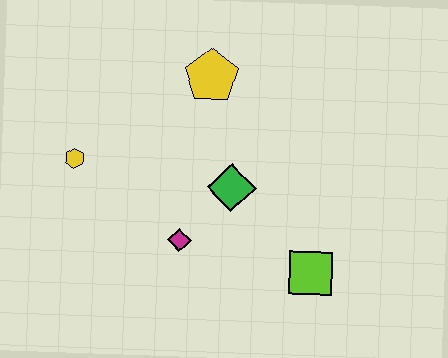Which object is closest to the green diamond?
The magenta diamond is closest to the green diamond.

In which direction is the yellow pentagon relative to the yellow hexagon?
The yellow pentagon is to the right of the yellow hexagon.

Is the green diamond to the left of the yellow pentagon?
No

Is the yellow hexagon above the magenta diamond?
Yes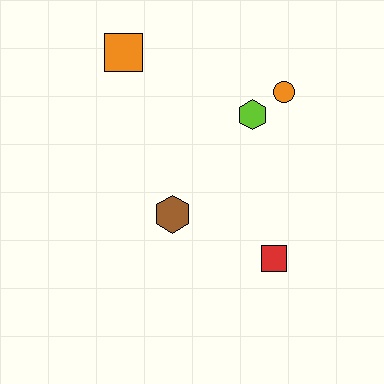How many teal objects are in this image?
There are no teal objects.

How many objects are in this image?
There are 5 objects.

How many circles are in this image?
There is 1 circle.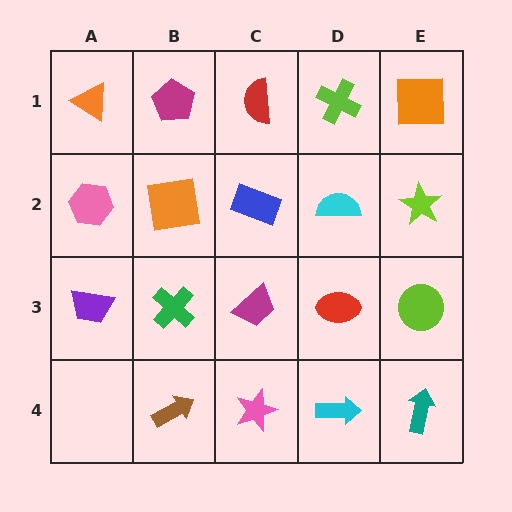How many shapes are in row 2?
5 shapes.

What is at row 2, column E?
A lime star.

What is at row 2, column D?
A cyan semicircle.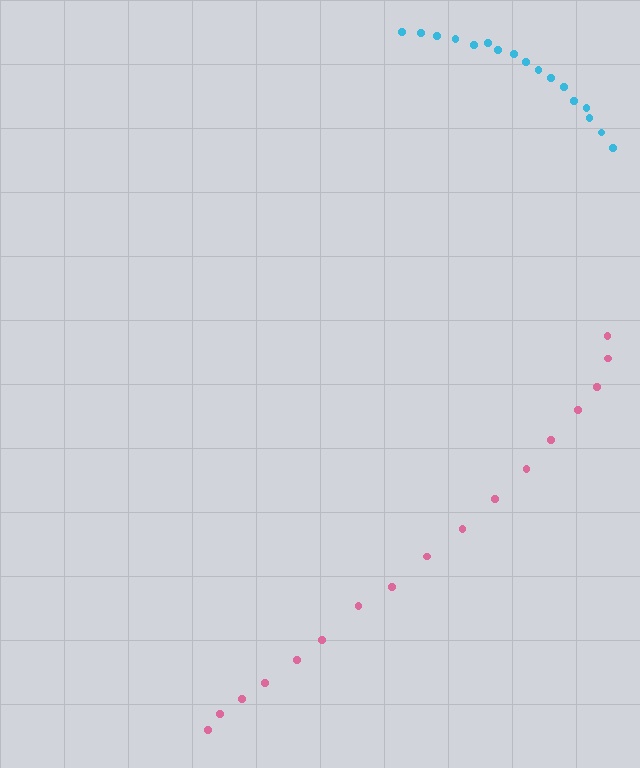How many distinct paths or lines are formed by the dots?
There are 2 distinct paths.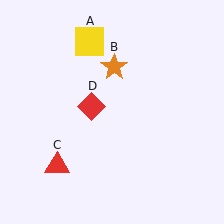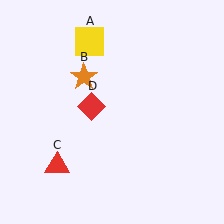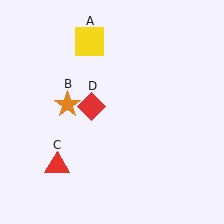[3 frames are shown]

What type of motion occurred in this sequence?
The orange star (object B) rotated counterclockwise around the center of the scene.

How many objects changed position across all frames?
1 object changed position: orange star (object B).